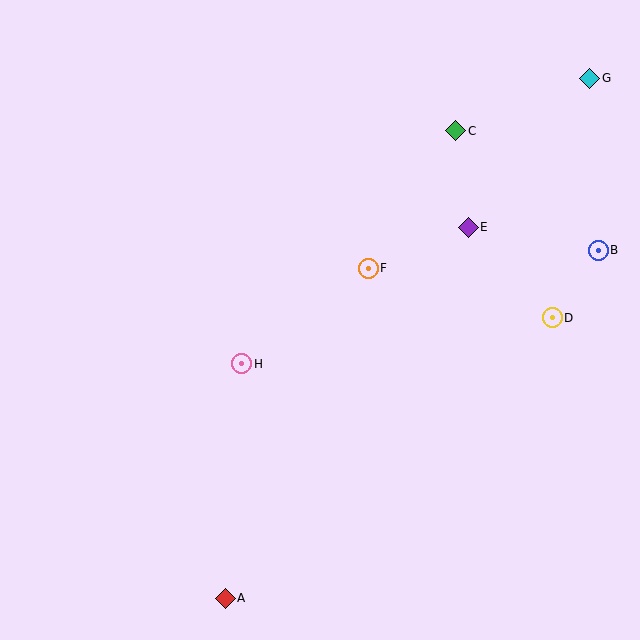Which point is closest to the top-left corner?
Point H is closest to the top-left corner.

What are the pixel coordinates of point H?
Point H is at (242, 364).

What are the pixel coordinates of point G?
Point G is at (589, 78).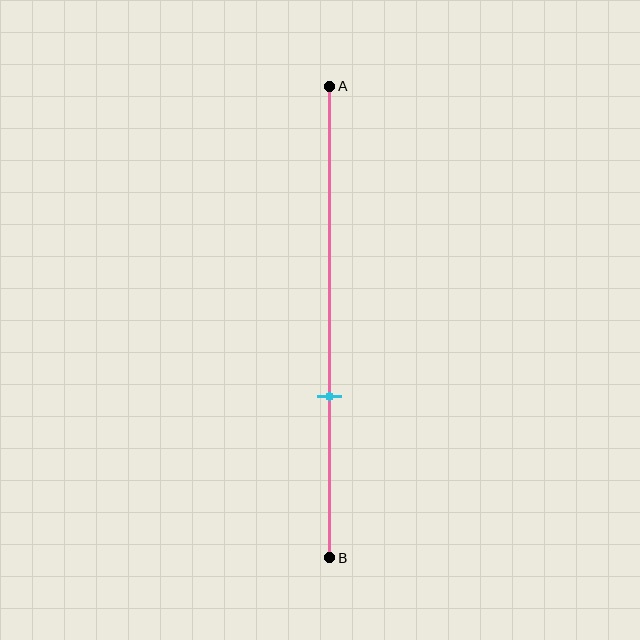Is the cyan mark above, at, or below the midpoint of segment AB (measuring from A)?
The cyan mark is below the midpoint of segment AB.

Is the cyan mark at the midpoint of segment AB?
No, the mark is at about 65% from A, not at the 50% midpoint.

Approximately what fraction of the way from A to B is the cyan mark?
The cyan mark is approximately 65% of the way from A to B.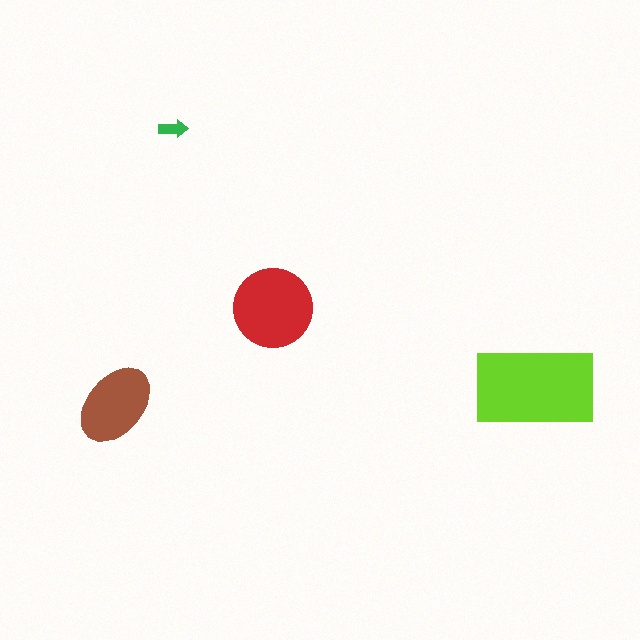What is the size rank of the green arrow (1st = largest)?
4th.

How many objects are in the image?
There are 4 objects in the image.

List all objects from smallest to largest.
The green arrow, the brown ellipse, the red circle, the lime rectangle.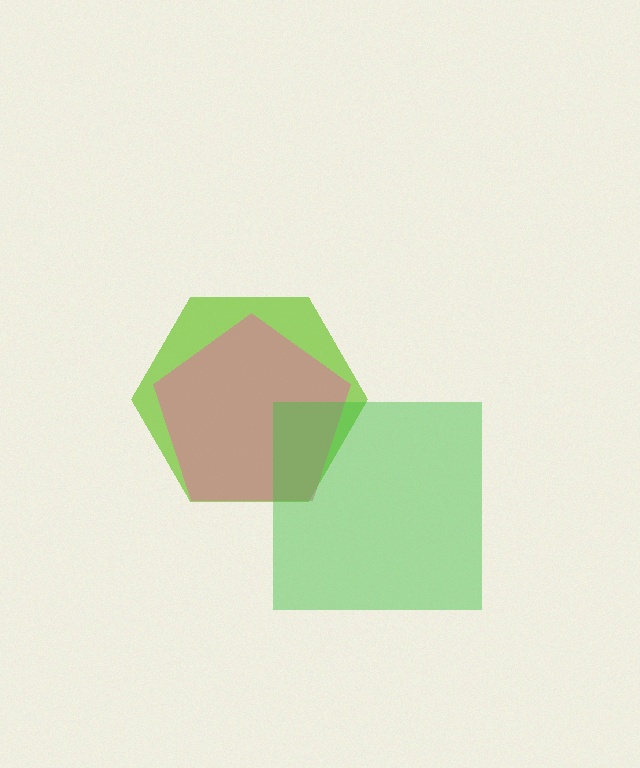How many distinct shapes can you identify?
There are 3 distinct shapes: a lime hexagon, a pink pentagon, a green square.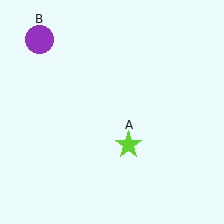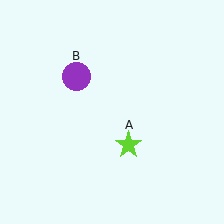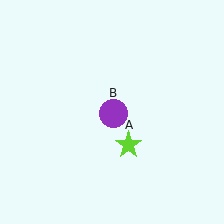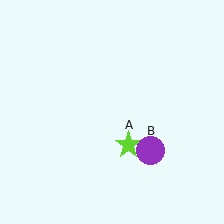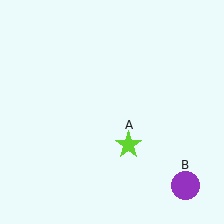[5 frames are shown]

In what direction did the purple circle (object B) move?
The purple circle (object B) moved down and to the right.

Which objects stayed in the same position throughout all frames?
Lime star (object A) remained stationary.